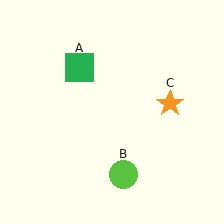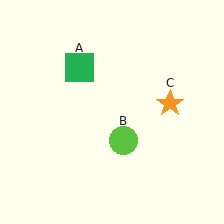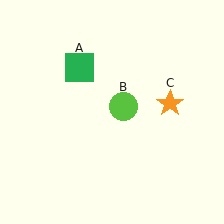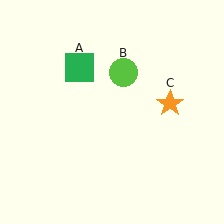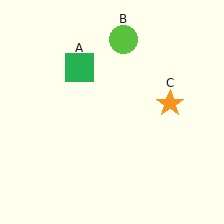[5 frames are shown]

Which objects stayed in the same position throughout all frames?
Green square (object A) and orange star (object C) remained stationary.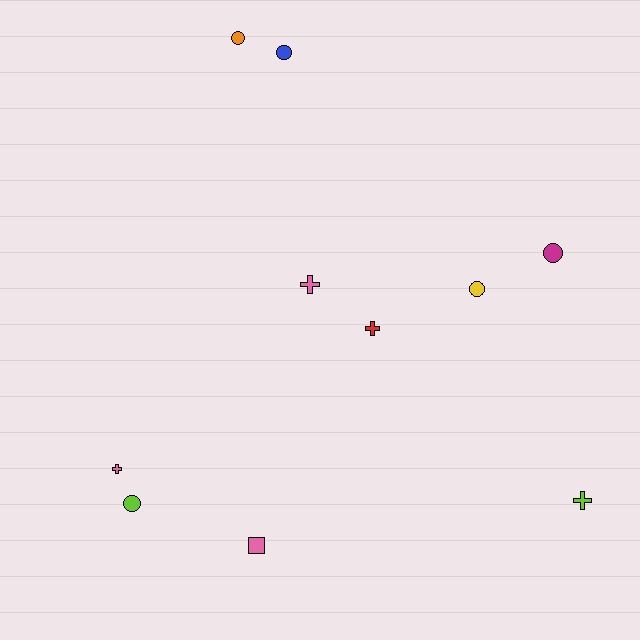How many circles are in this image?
There are 5 circles.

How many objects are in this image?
There are 10 objects.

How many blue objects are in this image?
There is 1 blue object.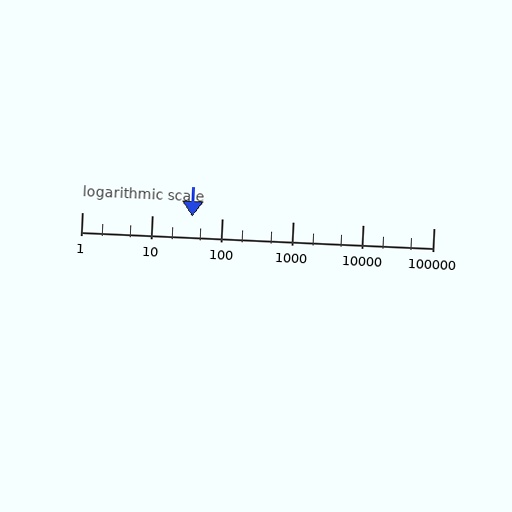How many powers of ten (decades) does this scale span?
The scale spans 5 decades, from 1 to 100000.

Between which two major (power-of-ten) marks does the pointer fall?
The pointer is between 10 and 100.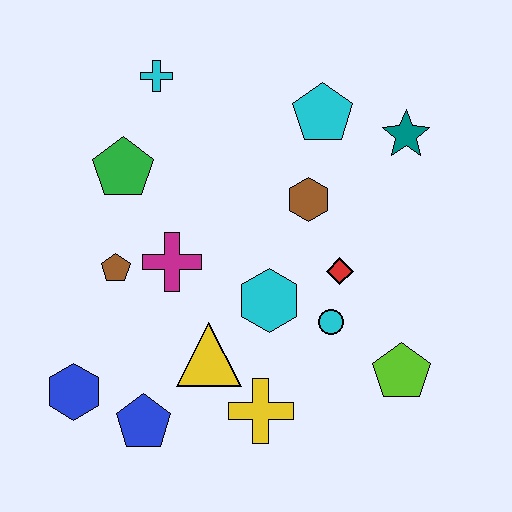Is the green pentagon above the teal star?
No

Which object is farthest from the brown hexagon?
The blue hexagon is farthest from the brown hexagon.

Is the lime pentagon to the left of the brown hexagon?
No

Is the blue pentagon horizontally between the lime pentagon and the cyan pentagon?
No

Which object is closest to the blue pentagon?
The blue hexagon is closest to the blue pentagon.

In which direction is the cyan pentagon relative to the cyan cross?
The cyan pentagon is to the right of the cyan cross.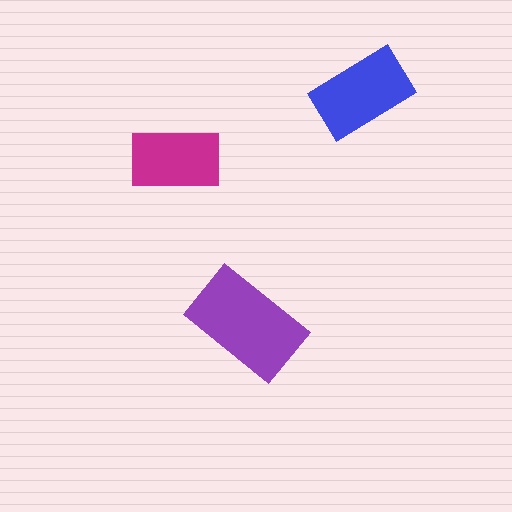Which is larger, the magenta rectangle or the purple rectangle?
The purple one.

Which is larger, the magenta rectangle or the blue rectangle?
The blue one.